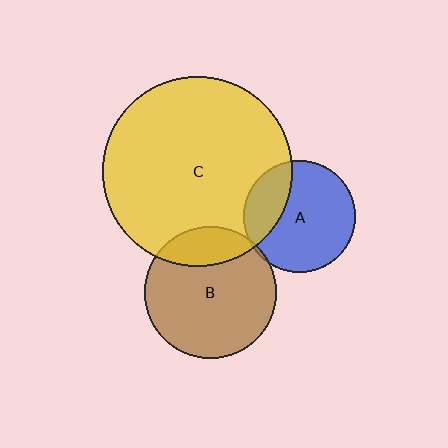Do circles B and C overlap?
Yes.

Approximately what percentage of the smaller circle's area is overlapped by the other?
Approximately 20%.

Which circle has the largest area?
Circle C (yellow).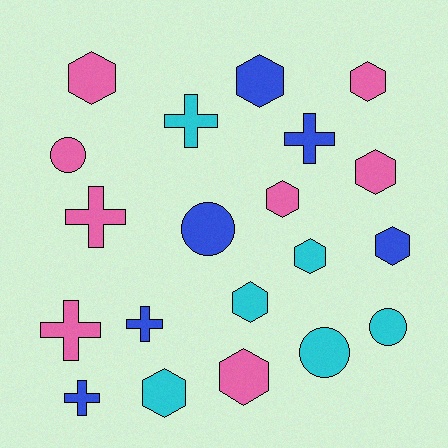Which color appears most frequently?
Pink, with 8 objects.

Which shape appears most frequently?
Hexagon, with 10 objects.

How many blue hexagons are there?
There are 2 blue hexagons.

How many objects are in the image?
There are 20 objects.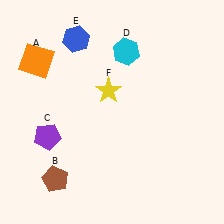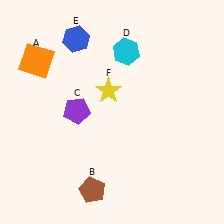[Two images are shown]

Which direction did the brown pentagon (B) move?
The brown pentagon (B) moved right.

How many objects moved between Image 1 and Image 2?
2 objects moved between the two images.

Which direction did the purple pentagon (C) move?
The purple pentagon (C) moved right.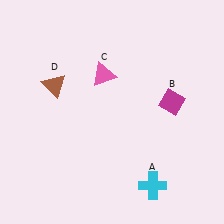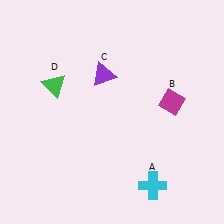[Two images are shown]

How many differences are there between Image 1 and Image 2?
There are 2 differences between the two images.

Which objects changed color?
C changed from pink to purple. D changed from brown to green.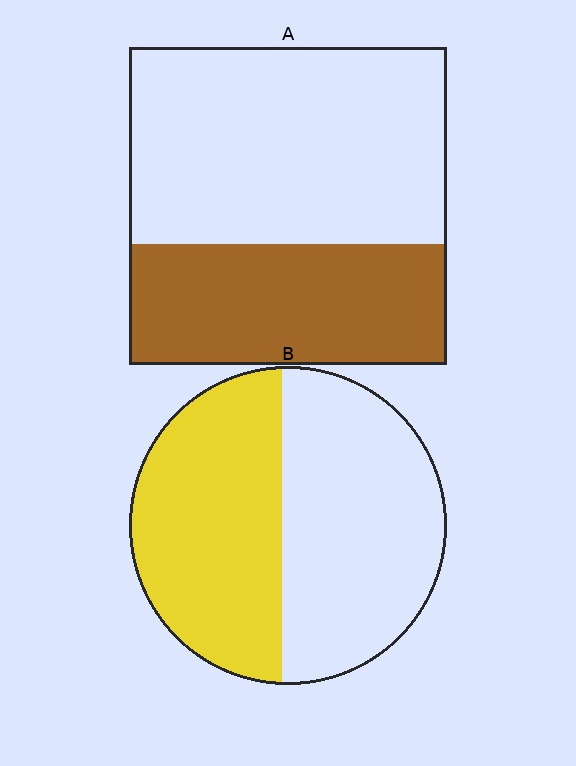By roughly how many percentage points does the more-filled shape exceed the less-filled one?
By roughly 10 percentage points (B over A).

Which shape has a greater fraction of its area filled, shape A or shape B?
Shape B.